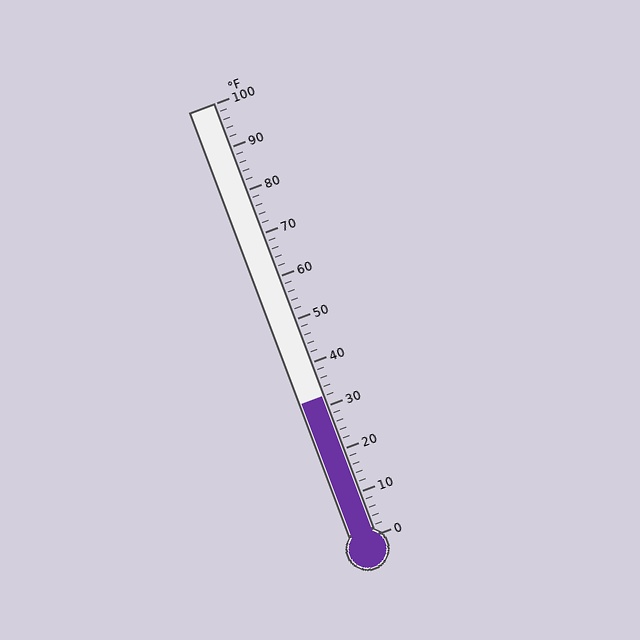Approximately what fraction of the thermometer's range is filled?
The thermometer is filled to approximately 30% of its range.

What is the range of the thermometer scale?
The thermometer scale ranges from 0°F to 100°F.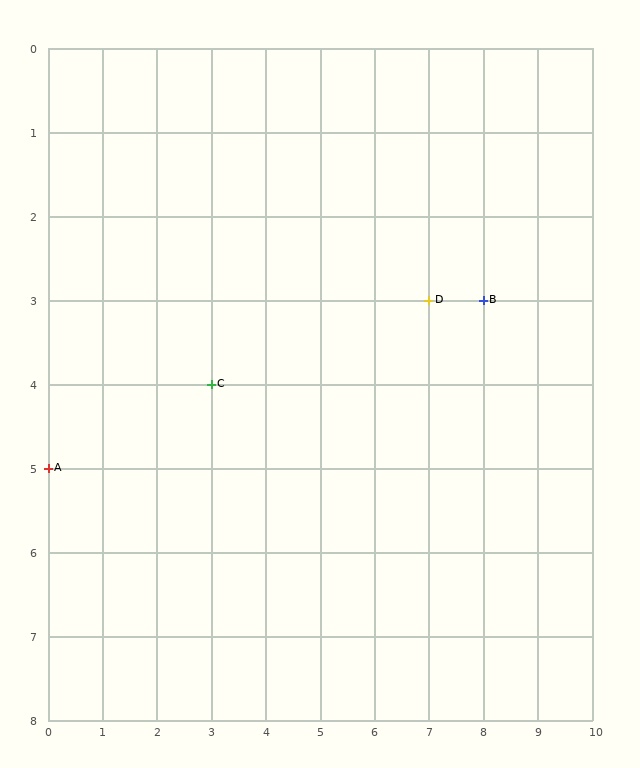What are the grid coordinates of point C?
Point C is at grid coordinates (3, 4).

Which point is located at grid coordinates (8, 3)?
Point B is at (8, 3).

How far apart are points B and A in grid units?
Points B and A are 8 columns and 2 rows apart (about 8.2 grid units diagonally).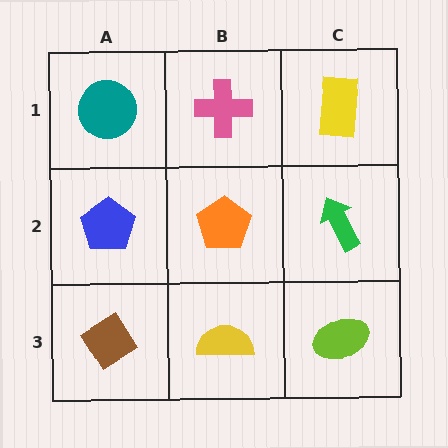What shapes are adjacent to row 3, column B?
An orange pentagon (row 2, column B), a brown diamond (row 3, column A), a lime ellipse (row 3, column C).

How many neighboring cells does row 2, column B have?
4.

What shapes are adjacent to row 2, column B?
A pink cross (row 1, column B), a yellow semicircle (row 3, column B), a blue pentagon (row 2, column A), a green arrow (row 2, column C).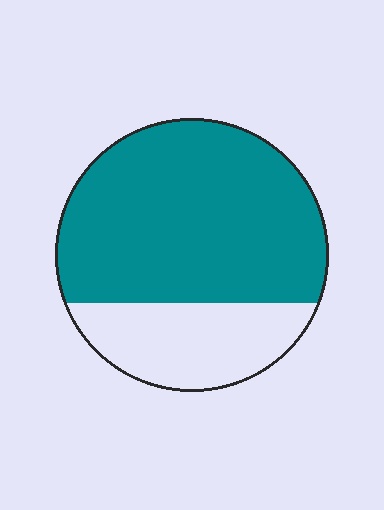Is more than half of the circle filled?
Yes.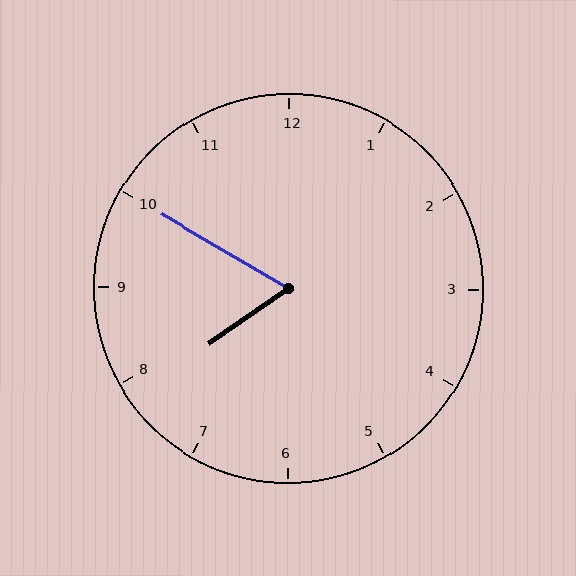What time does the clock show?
7:50.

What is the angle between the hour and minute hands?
Approximately 65 degrees.